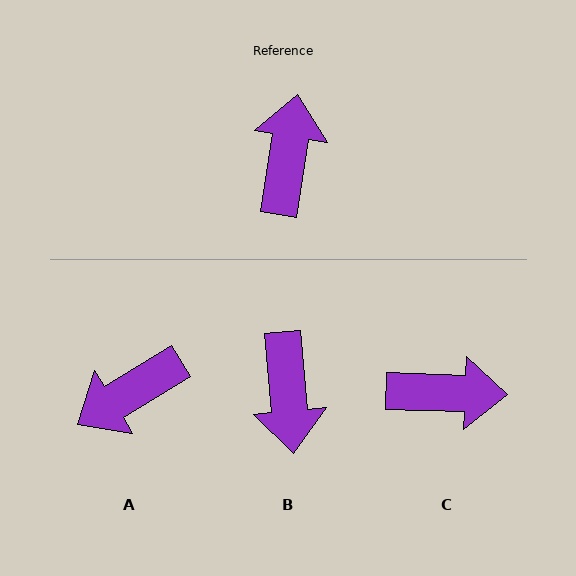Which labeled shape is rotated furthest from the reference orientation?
B, about 166 degrees away.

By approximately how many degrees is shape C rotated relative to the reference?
Approximately 83 degrees clockwise.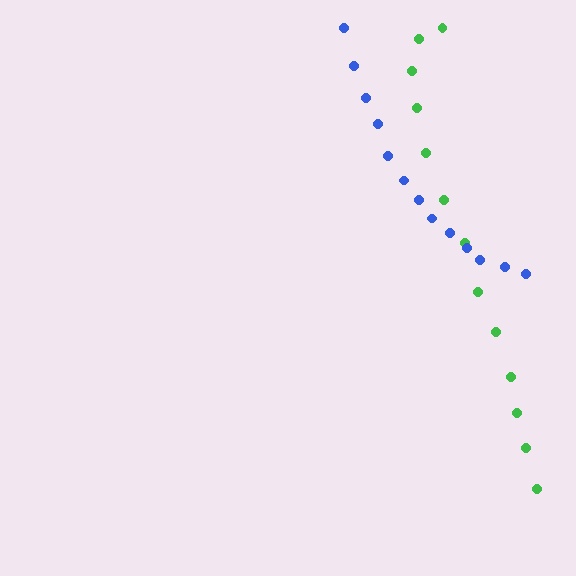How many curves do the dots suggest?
There are 2 distinct paths.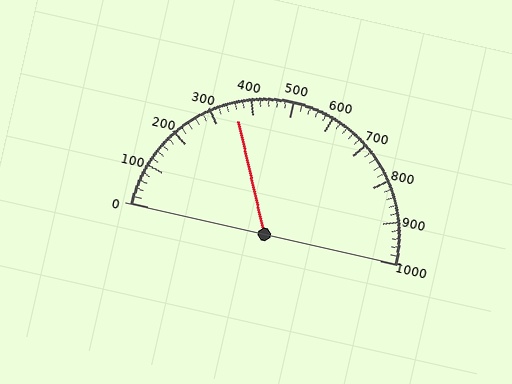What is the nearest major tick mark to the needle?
The nearest major tick mark is 400.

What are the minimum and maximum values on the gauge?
The gauge ranges from 0 to 1000.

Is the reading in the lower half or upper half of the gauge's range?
The reading is in the lower half of the range (0 to 1000).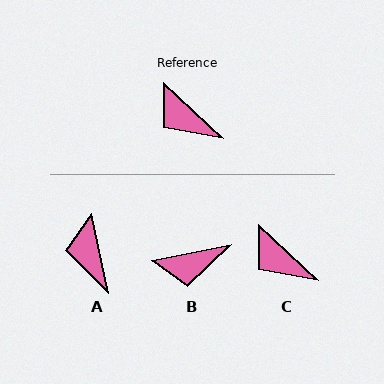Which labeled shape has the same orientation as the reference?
C.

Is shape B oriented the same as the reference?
No, it is off by about 54 degrees.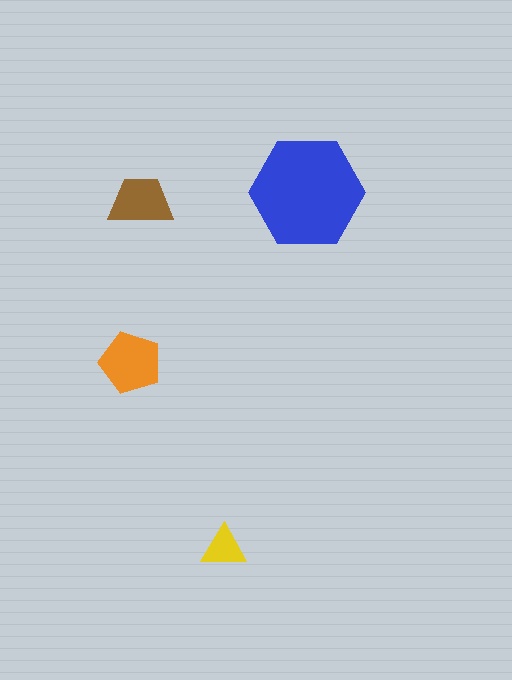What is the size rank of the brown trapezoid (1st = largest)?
3rd.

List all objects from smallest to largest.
The yellow triangle, the brown trapezoid, the orange pentagon, the blue hexagon.